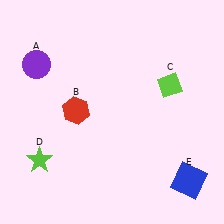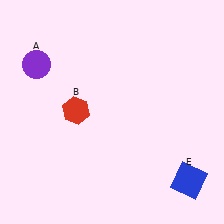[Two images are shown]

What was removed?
The lime diamond (C), the lime star (D) were removed in Image 2.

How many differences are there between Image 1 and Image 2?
There are 2 differences between the two images.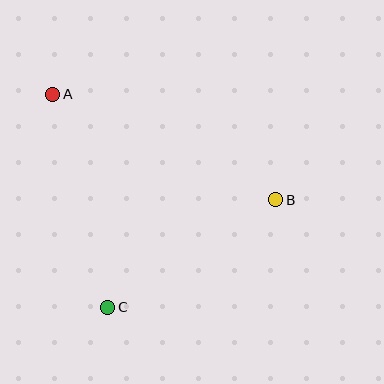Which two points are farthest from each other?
Points A and B are farthest from each other.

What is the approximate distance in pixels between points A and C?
The distance between A and C is approximately 220 pixels.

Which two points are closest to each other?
Points B and C are closest to each other.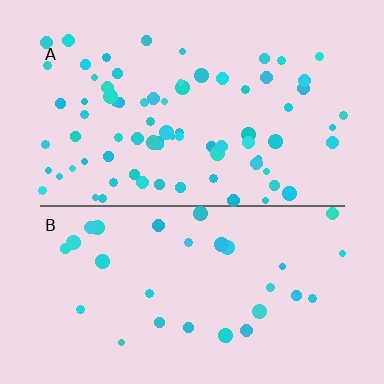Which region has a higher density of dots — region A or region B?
A (the top).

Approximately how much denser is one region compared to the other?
Approximately 2.4× — region A over region B.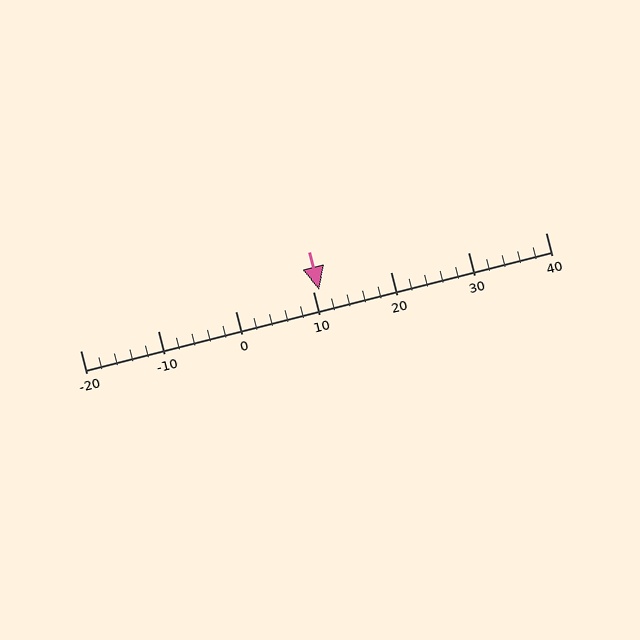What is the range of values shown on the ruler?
The ruler shows values from -20 to 40.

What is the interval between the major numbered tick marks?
The major tick marks are spaced 10 units apart.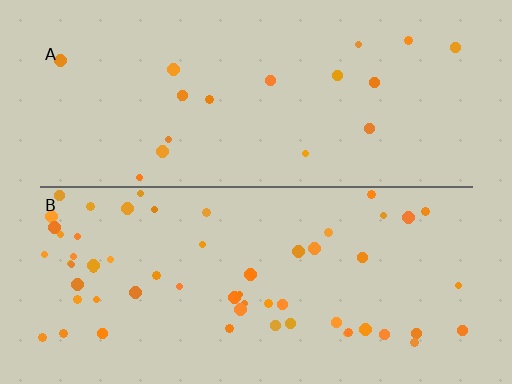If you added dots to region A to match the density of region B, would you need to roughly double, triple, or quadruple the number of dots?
Approximately triple.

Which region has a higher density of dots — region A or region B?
B (the bottom).